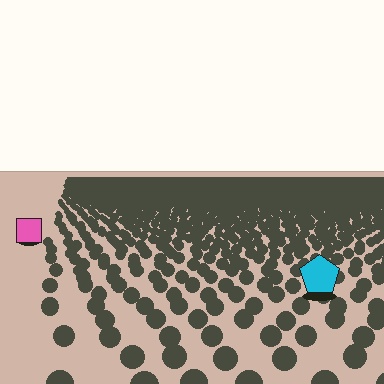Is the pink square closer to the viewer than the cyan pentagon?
No. The cyan pentagon is closer — you can tell from the texture gradient: the ground texture is coarser near it.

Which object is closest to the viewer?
The cyan pentagon is closest. The texture marks near it are larger and more spread out.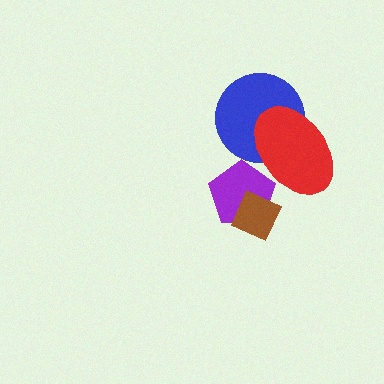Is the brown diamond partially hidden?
No, no other shape covers it.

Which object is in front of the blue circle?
The red ellipse is in front of the blue circle.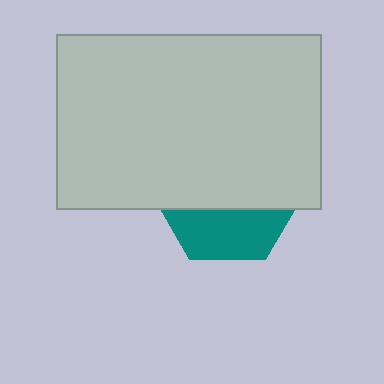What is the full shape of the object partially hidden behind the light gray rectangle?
The partially hidden object is a teal hexagon.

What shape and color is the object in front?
The object in front is a light gray rectangle.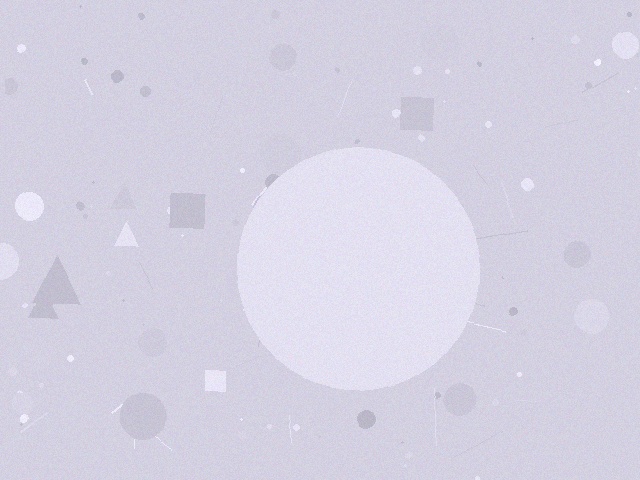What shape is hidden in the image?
A circle is hidden in the image.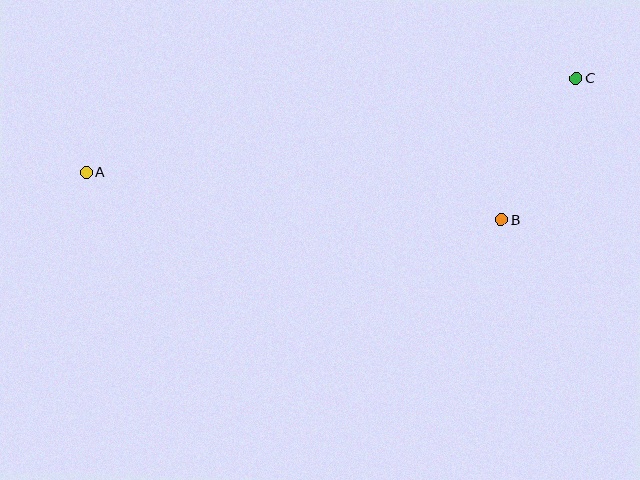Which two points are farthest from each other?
Points A and C are farthest from each other.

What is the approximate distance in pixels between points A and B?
The distance between A and B is approximately 418 pixels.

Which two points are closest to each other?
Points B and C are closest to each other.